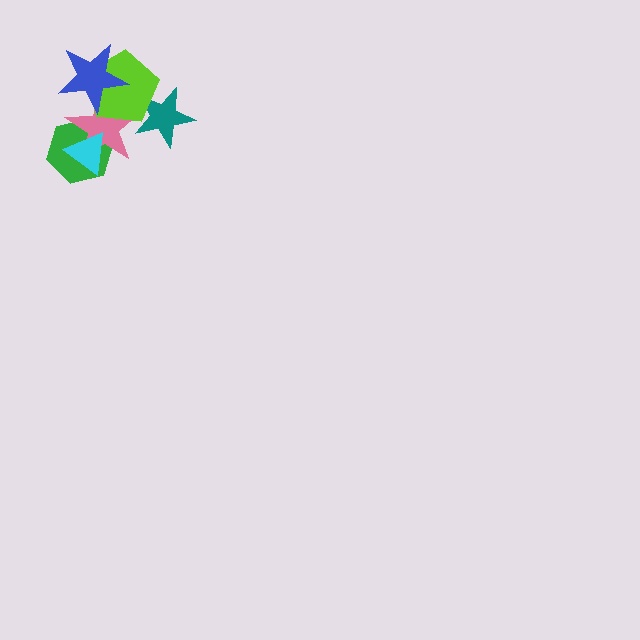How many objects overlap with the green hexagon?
2 objects overlap with the green hexagon.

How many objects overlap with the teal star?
2 objects overlap with the teal star.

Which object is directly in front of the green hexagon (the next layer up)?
The pink star is directly in front of the green hexagon.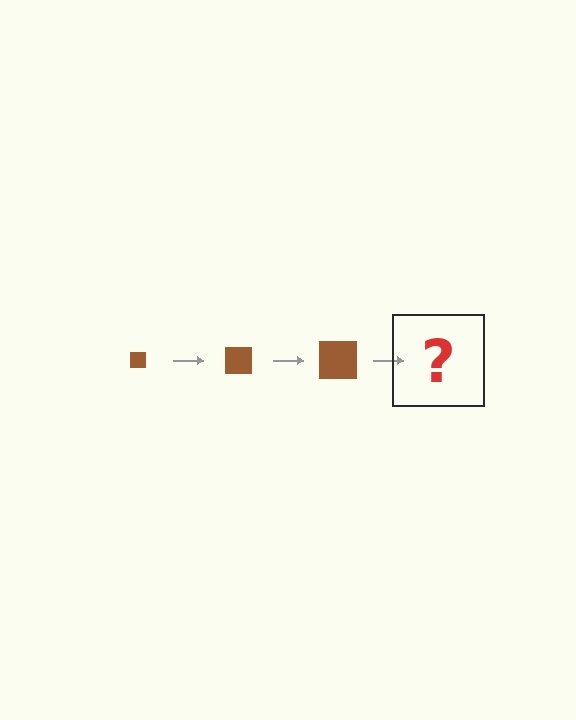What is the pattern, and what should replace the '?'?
The pattern is that the square gets progressively larger each step. The '?' should be a brown square, larger than the previous one.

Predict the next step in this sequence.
The next step is a brown square, larger than the previous one.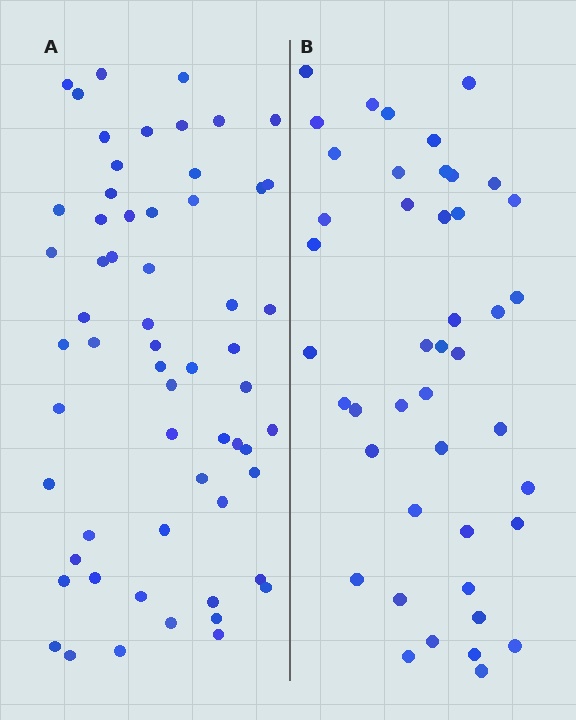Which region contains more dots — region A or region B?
Region A (the left region) has more dots.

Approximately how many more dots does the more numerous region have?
Region A has approximately 15 more dots than region B.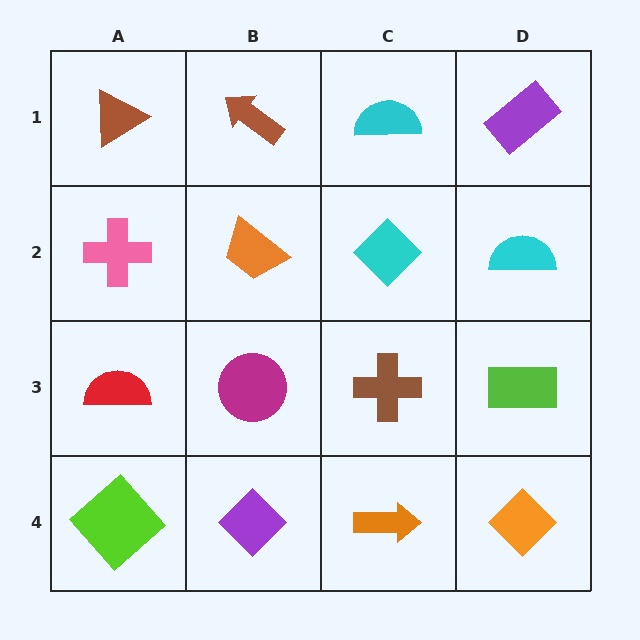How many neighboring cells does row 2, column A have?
3.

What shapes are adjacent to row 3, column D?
A cyan semicircle (row 2, column D), an orange diamond (row 4, column D), a brown cross (row 3, column C).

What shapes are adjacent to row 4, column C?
A brown cross (row 3, column C), a purple diamond (row 4, column B), an orange diamond (row 4, column D).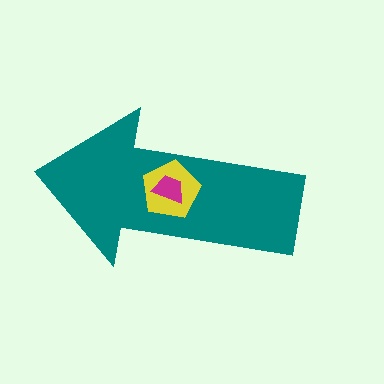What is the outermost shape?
The teal arrow.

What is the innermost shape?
The magenta trapezoid.